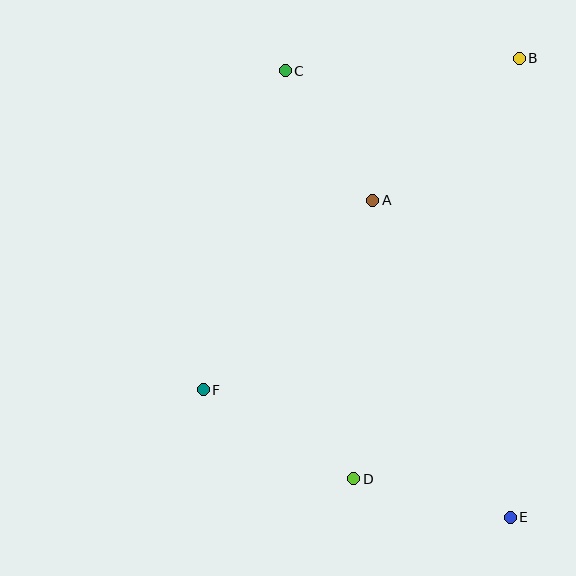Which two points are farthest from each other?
Points C and E are farthest from each other.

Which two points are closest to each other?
Points A and C are closest to each other.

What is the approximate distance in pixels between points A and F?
The distance between A and F is approximately 254 pixels.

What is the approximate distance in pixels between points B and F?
The distance between B and F is approximately 458 pixels.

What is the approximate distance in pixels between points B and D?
The distance between B and D is approximately 452 pixels.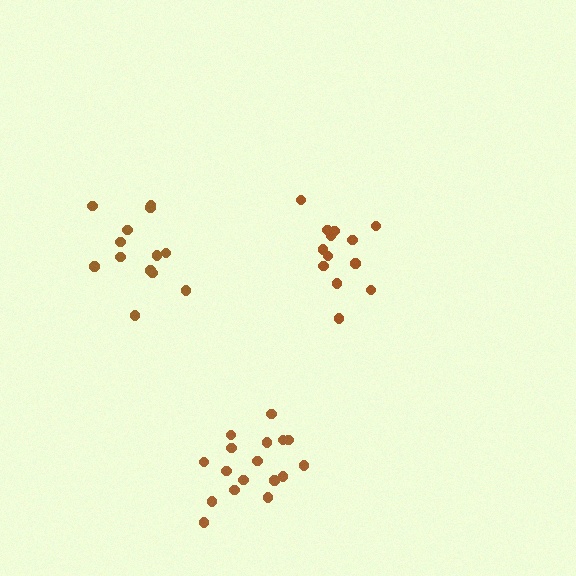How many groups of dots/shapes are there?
There are 3 groups.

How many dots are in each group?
Group 1: 13 dots, Group 2: 17 dots, Group 3: 13 dots (43 total).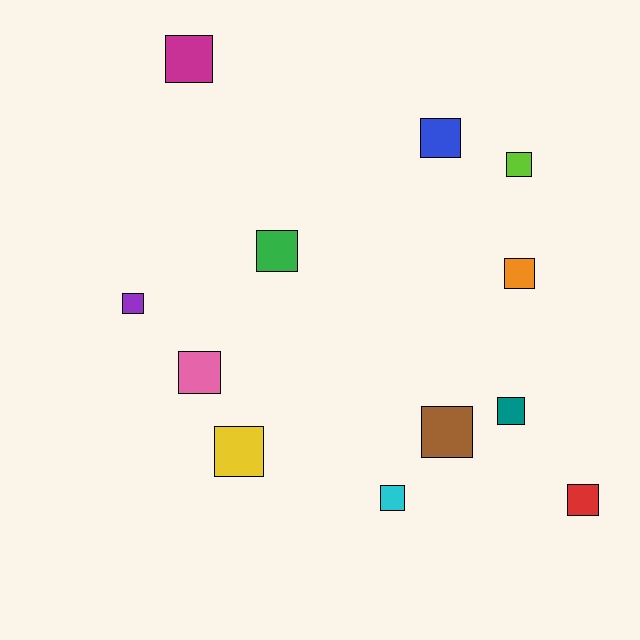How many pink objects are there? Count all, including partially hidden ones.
There is 1 pink object.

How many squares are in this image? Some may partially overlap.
There are 12 squares.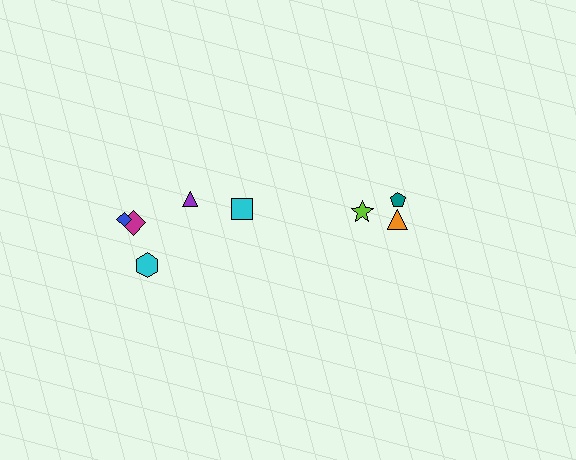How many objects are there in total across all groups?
There are 8 objects.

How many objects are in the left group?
There are 5 objects.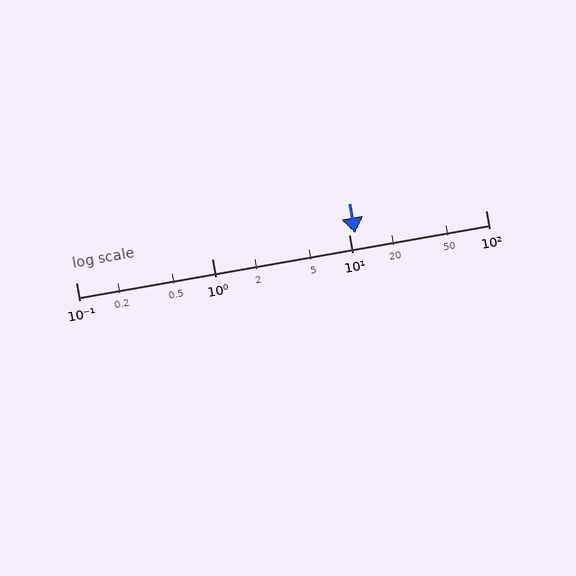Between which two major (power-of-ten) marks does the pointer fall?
The pointer is between 10 and 100.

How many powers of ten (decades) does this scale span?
The scale spans 3 decades, from 0.1 to 100.